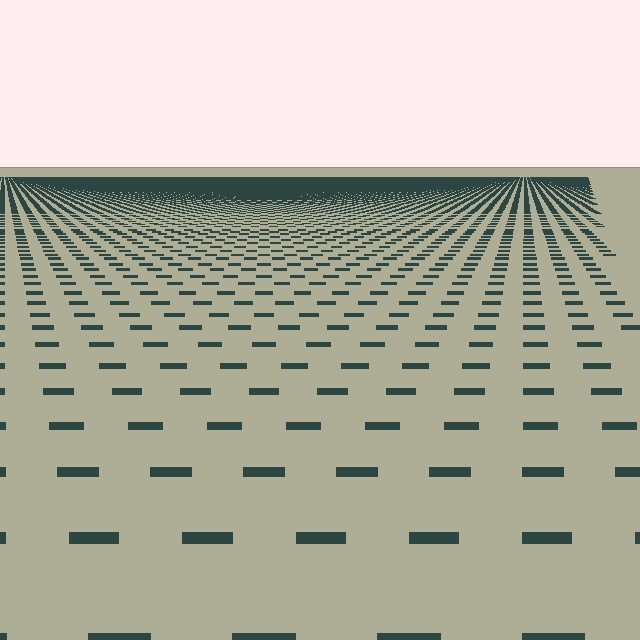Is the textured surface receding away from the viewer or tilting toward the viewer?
The surface is receding away from the viewer. Texture elements get smaller and denser toward the top.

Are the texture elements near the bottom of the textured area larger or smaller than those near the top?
Larger. Near the bottom, elements are closer to the viewer and appear at a bigger on-screen size.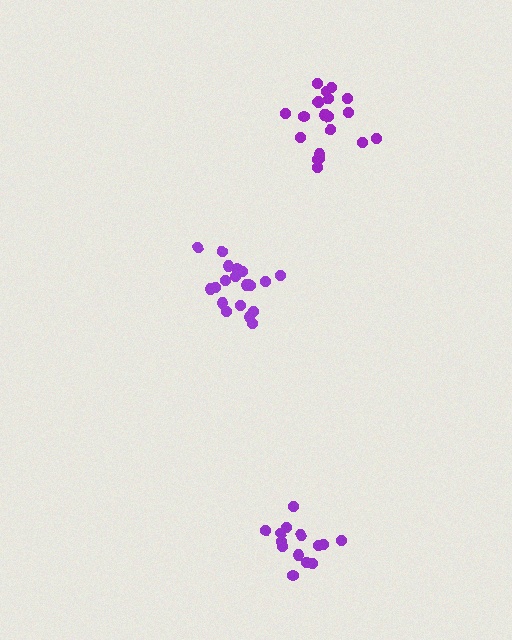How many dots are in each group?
Group 1: 20 dots, Group 2: 20 dots, Group 3: 14 dots (54 total).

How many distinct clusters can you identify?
There are 3 distinct clusters.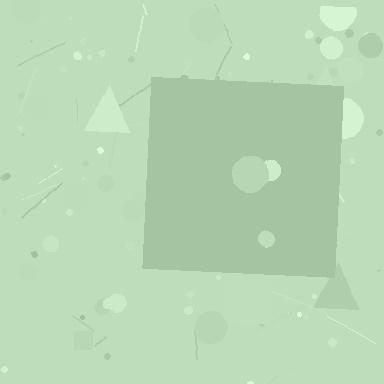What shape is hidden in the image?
A square is hidden in the image.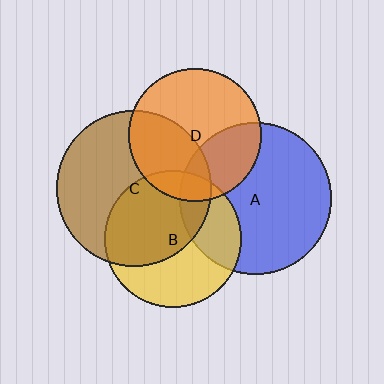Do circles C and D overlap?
Yes.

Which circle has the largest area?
Circle C (brown).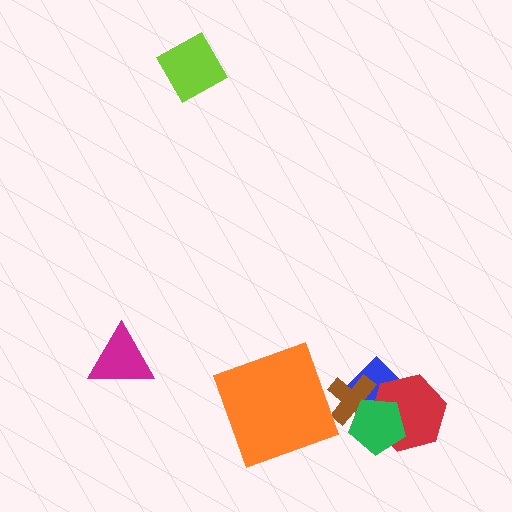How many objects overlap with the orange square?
0 objects overlap with the orange square.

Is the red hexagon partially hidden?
Yes, it is partially covered by another shape.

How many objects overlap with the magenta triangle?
0 objects overlap with the magenta triangle.